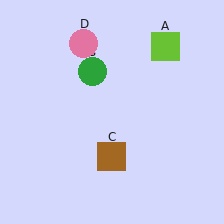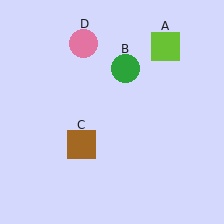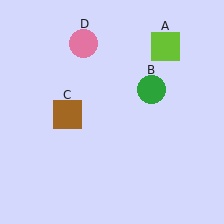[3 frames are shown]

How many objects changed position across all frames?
2 objects changed position: green circle (object B), brown square (object C).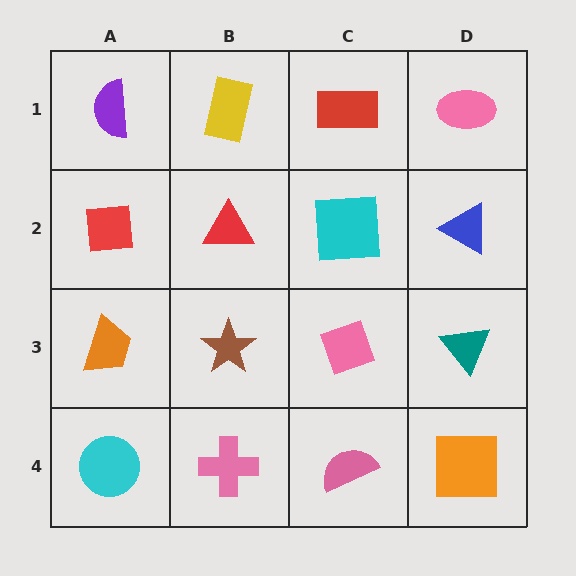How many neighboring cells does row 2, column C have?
4.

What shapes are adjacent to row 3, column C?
A cyan square (row 2, column C), a pink semicircle (row 4, column C), a brown star (row 3, column B), a teal triangle (row 3, column D).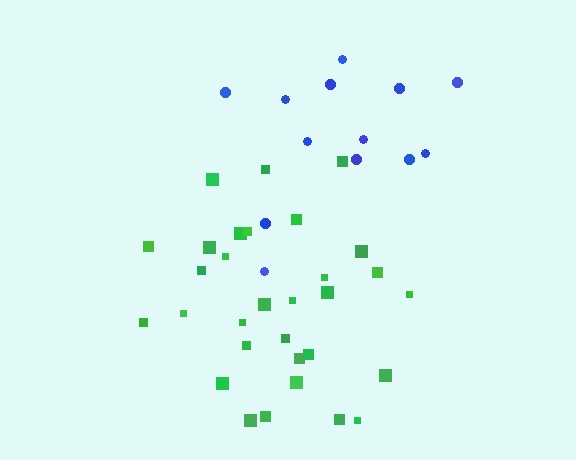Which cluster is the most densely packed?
Green.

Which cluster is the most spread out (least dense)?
Blue.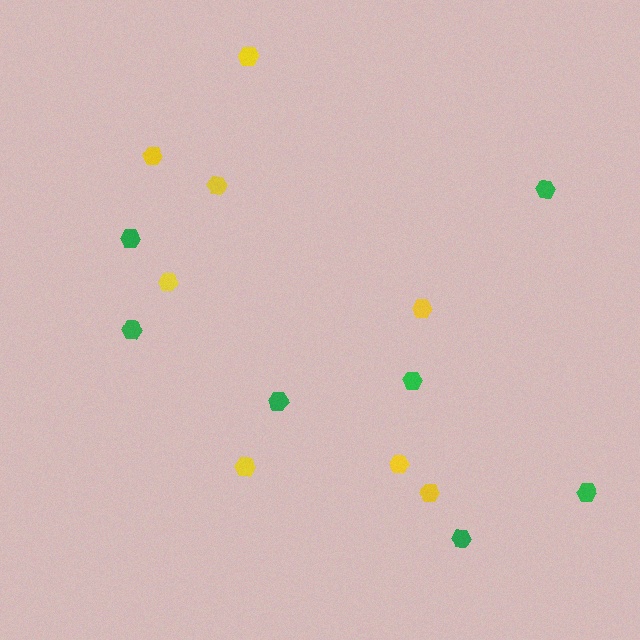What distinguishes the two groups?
There are 2 groups: one group of green hexagons (7) and one group of yellow hexagons (8).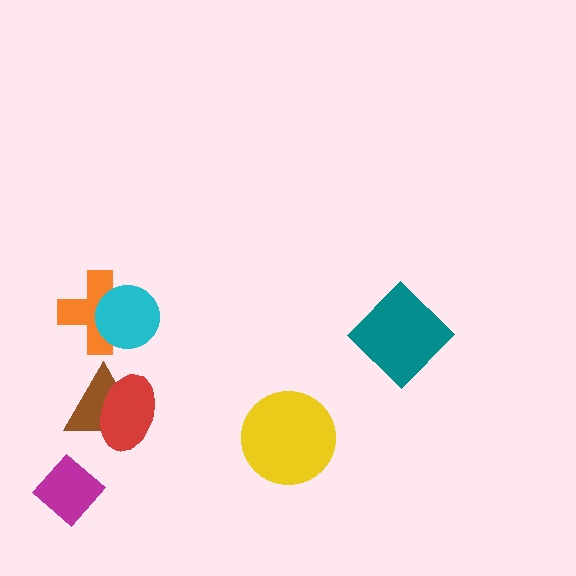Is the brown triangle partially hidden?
Yes, it is partially covered by another shape.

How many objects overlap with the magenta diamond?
0 objects overlap with the magenta diamond.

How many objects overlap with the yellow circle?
0 objects overlap with the yellow circle.